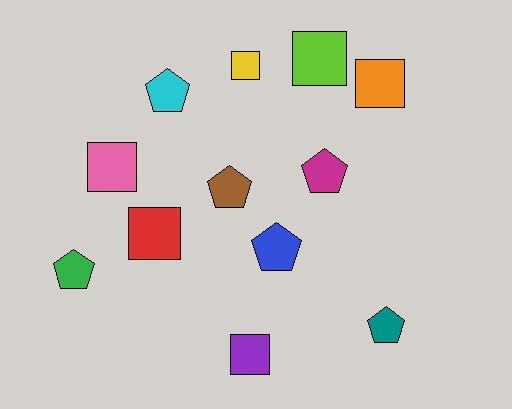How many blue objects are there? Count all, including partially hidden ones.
There is 1 blue object.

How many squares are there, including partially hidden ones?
There are 6 squares.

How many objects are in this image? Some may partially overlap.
There are 12 objects.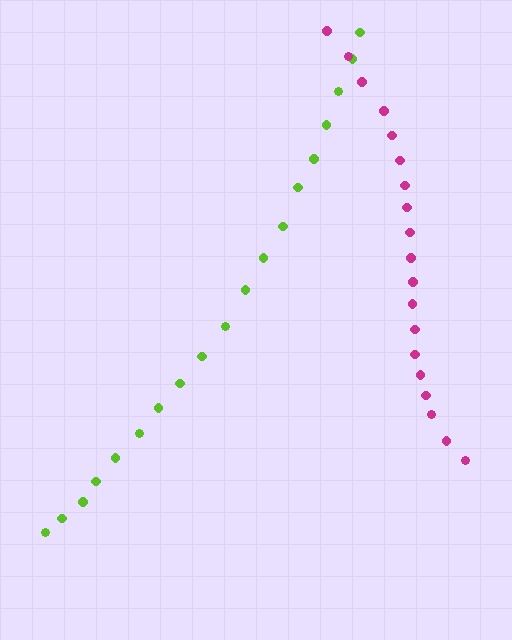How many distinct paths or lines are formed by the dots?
There are 2 distinct paths.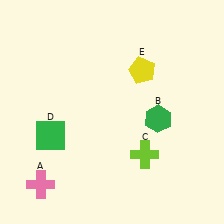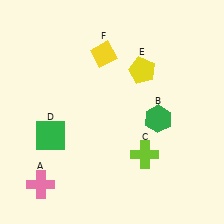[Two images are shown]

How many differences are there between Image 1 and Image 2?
There is 1 difference between the two images.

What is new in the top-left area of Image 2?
A yellow diamond (F) was added in the top-left area of Image 2.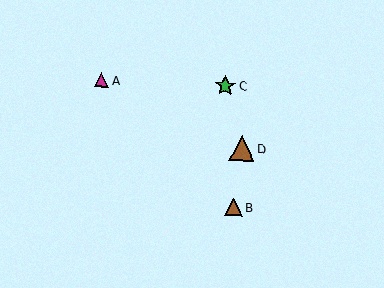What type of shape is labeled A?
Shape A is a magenta triangle.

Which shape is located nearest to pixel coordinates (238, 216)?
The brown triangle (labeled B) at (233, 207) is nearest to that location.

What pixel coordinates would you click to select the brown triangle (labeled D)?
Click at (242, 149) to select the brown triangle D.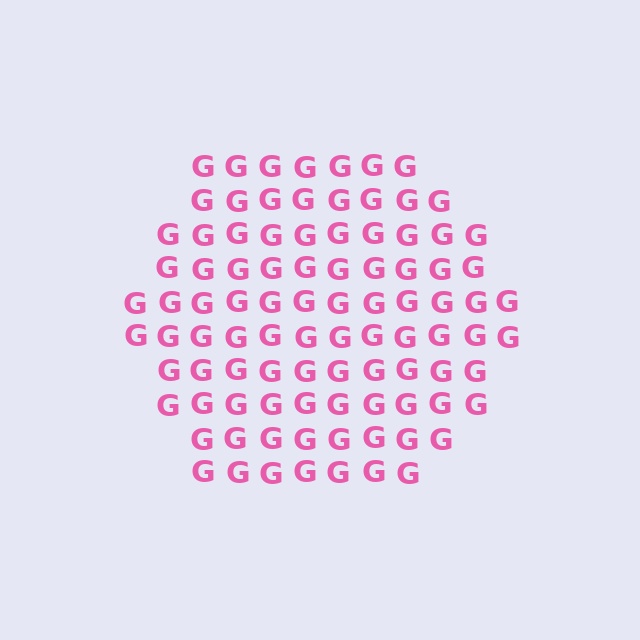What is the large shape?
The large shape is a hexagon.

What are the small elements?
The small elements are letter G's.